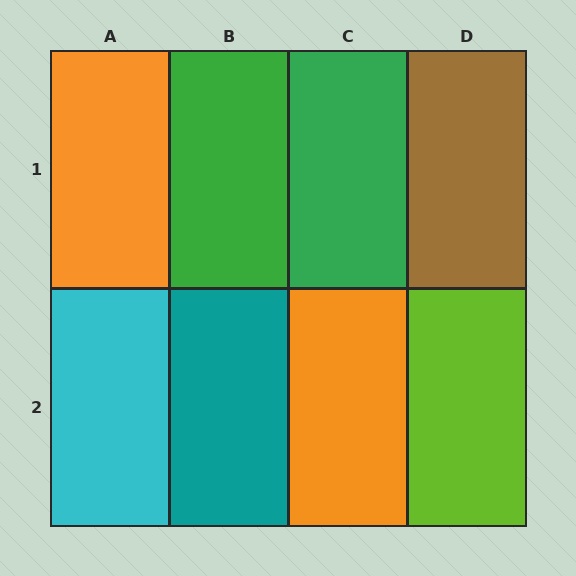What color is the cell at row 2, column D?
Lime.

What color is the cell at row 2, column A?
Cyan.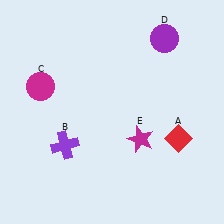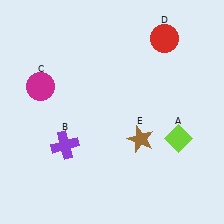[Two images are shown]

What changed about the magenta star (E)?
In Image 1, E is magenta. In Image 2, it changed to brown.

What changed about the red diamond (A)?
In Image 1, A is red. In Image 2, it changed to lime.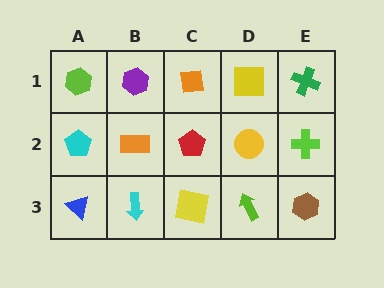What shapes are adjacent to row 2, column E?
A green cross (row 1, column E), a brown hexagon (row 3, column E), a yellow circle (row 2, column D).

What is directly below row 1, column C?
A red pentagon.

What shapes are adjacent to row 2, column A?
A lime hexagon (row 1, column A), a blue triangle (row 3, column A), an orange rectangle (row 2, column B).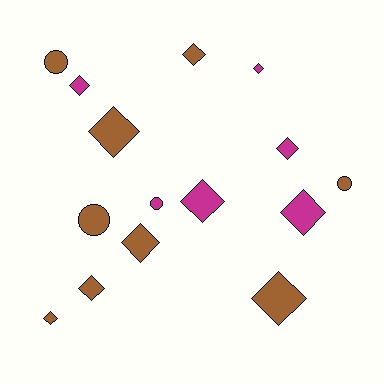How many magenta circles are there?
There is 1 magenta circle.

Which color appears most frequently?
Brown, with 9 objects.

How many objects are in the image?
There are 15 objects.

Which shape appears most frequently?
Diamond, with 11 objects.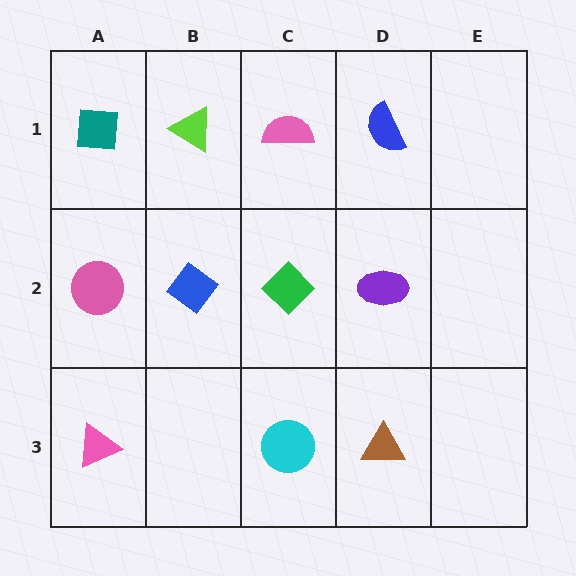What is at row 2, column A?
A pink circle.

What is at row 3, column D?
A brown triangle.